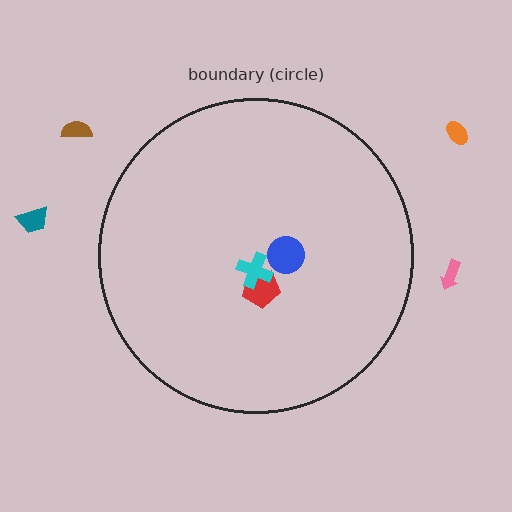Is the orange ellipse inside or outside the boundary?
Outside.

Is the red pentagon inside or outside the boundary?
Inside.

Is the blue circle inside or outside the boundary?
Inside.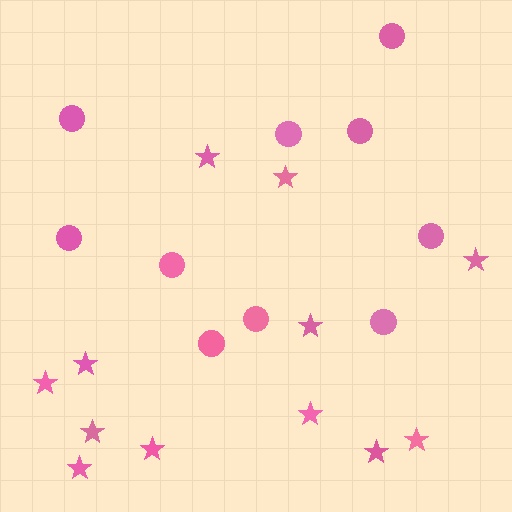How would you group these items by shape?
There are 2 groups: one group of circles (10) and one group of stars (12).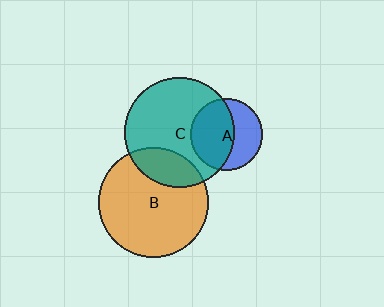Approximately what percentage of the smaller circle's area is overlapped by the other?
Approximately 20%.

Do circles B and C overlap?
Yes.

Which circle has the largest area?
Circle B (orange).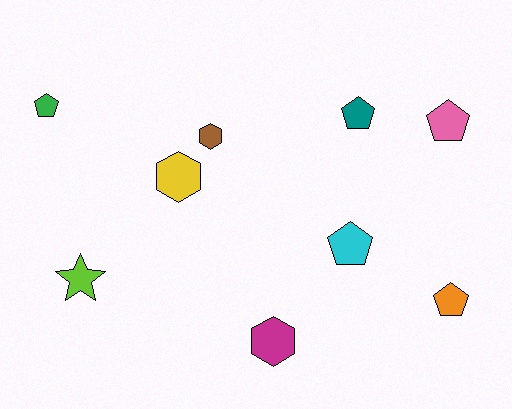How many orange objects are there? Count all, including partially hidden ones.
There is 1 orange object.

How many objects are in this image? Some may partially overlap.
There are 9 objects.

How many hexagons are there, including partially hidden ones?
There are 3 hexagons.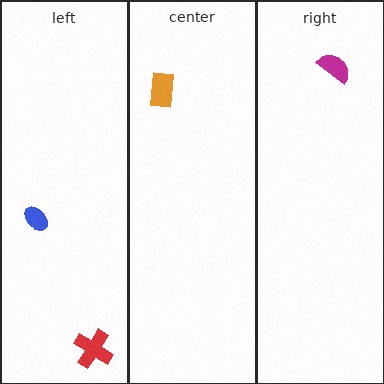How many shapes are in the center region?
1.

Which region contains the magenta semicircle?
The right region.